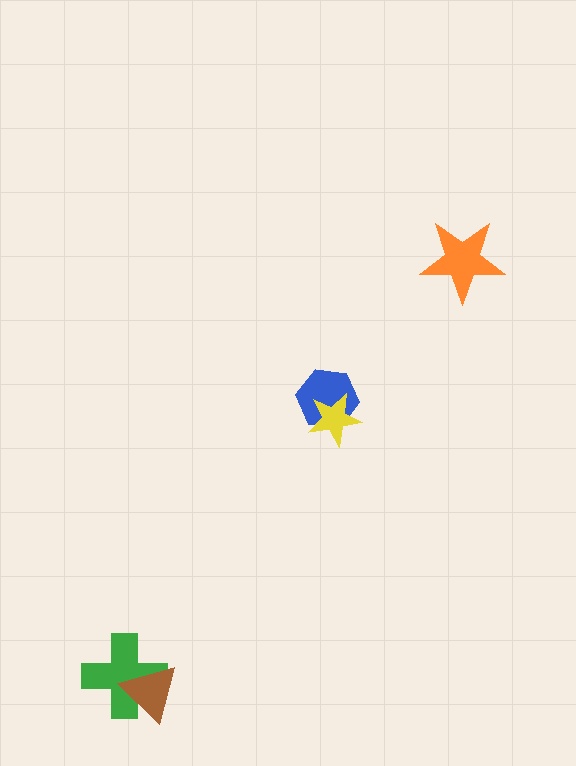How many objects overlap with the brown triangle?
1 object overlaps with the brown triangle.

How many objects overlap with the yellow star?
1 object overlaps with the yellow star.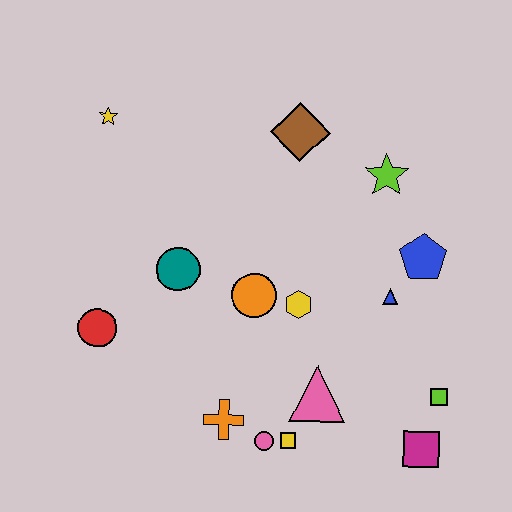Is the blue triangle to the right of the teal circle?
Yes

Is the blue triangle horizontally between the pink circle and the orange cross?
No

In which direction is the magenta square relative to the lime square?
The magenta square is below the lime square.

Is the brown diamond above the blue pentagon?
Yes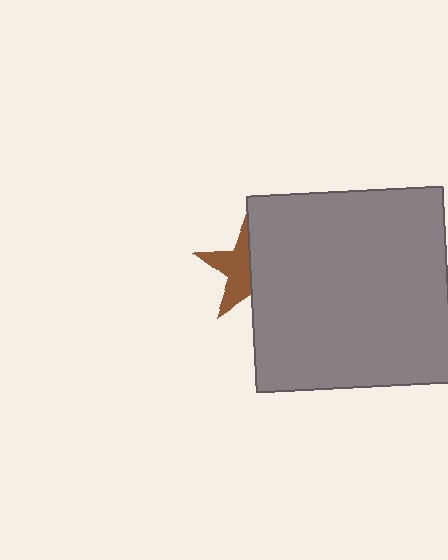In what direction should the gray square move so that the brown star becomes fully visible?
The gray square should move right. That is the shortest direction to clear the overlap and leave the brown star fully visible.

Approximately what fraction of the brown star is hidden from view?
Roughly 53% of the brown star is hidden behind the gray square.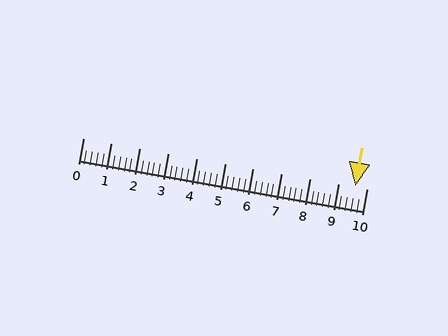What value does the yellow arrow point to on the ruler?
The yellow arrow points to approximately 9.6.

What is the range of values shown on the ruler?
The ruler shows values from 0 to 10.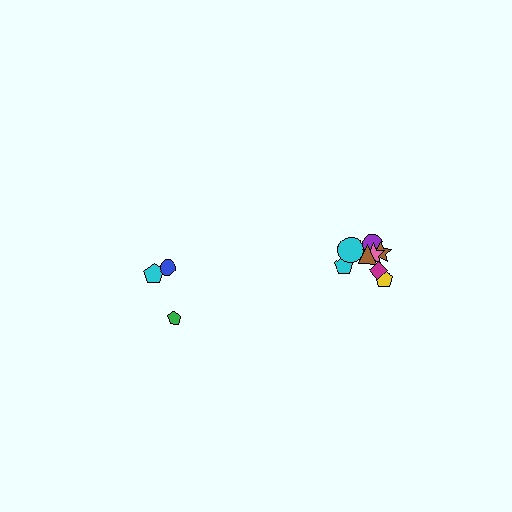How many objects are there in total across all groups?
There are 11 objects.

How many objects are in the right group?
There are 8 objects.